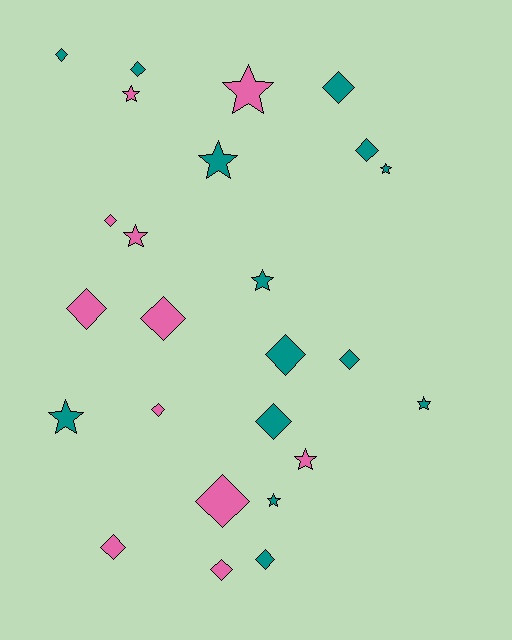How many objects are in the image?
There are 25 objects.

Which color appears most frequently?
Teal, with 14 objects.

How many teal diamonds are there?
There are 8 teal diamonds.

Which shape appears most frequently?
Diamond, with 15 objects.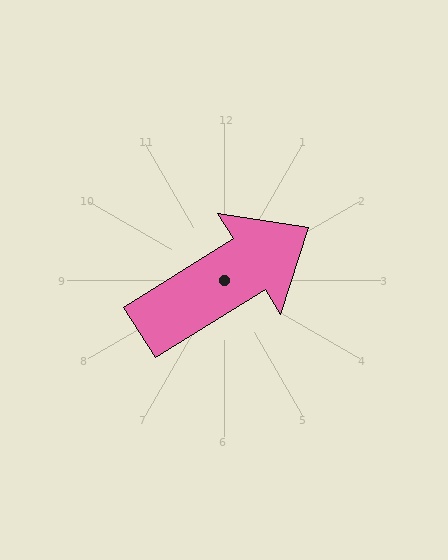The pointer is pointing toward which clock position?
Roughly 2 o'clock.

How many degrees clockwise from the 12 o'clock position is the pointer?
Approximately 58 degrees.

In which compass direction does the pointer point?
Northeast.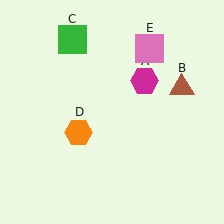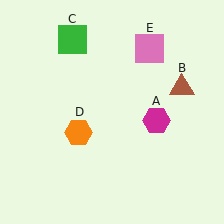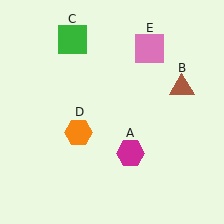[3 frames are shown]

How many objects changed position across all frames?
1 object changed position: magenta hexagon (object A).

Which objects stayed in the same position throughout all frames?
Brown triangle (object B) and green square (object C) and orange hexagon (object D) and pink square (object E) remained stationary.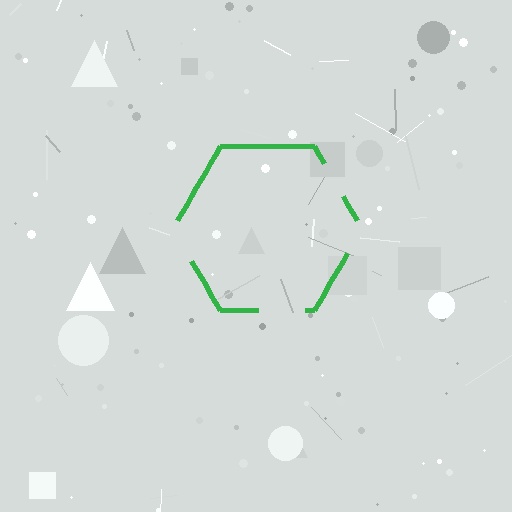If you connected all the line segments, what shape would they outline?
They would outline a hexagon.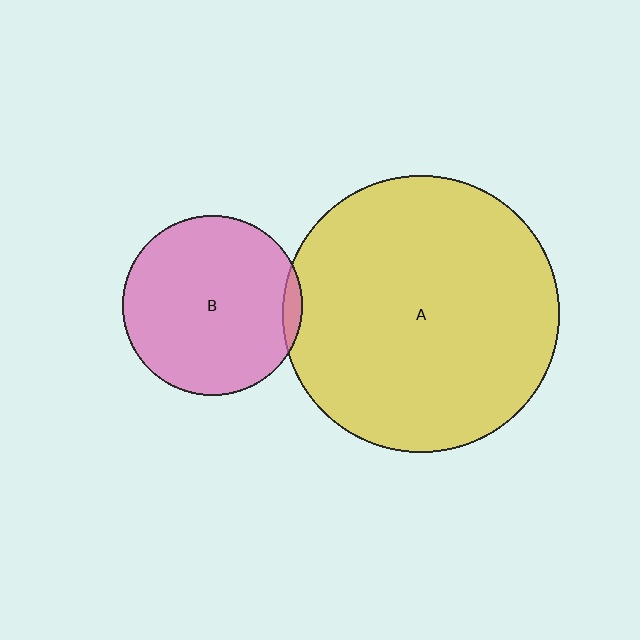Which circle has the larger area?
Circle A (yellow).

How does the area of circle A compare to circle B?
Approximately 2.4 times.